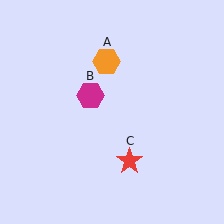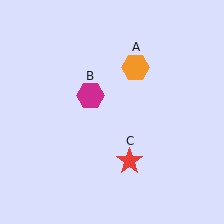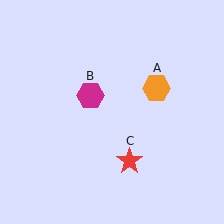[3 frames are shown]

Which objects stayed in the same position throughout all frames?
Magenta hexagon (object B) and red star (object C) remained stationary.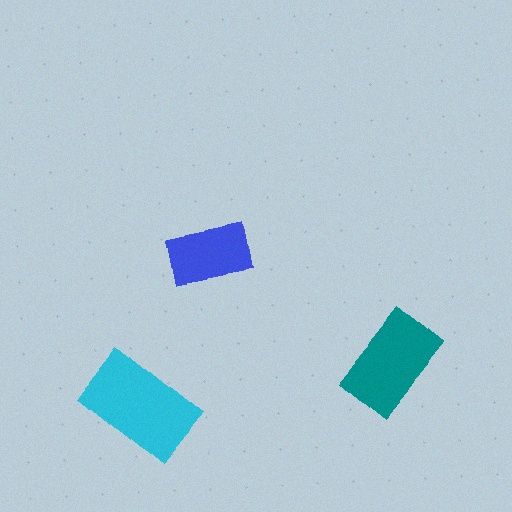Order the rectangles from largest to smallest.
the cyan one, the teal one, the blue one.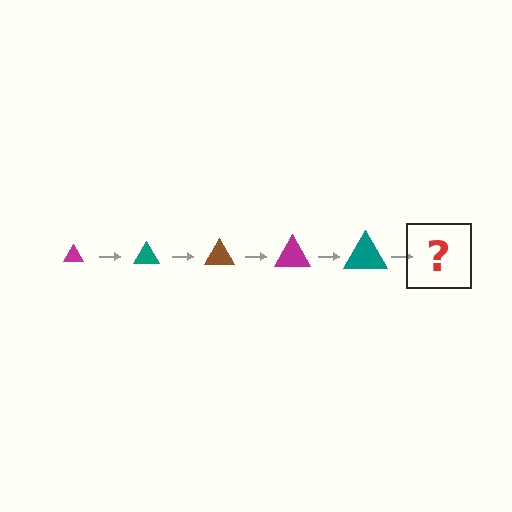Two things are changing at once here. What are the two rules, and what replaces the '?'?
The two rules are that the triangle grows larger each step and the color cycles through magenta, teal, and brown. The '?' should be a brown triangle, larger than the previous one.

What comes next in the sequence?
The next element should be a brown triangle, larger than the previous one.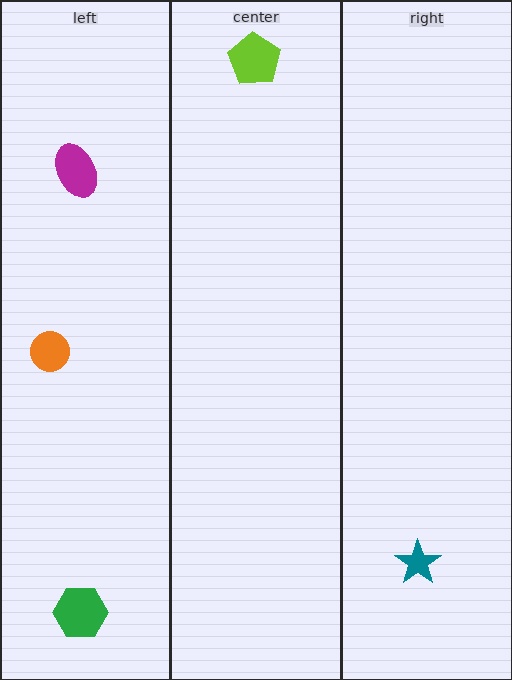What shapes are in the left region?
The orange circle, the green hexagon, the magenta ellipse.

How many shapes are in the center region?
1.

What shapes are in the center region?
The lime pentagon.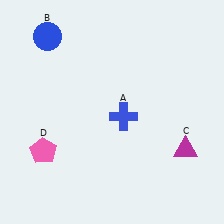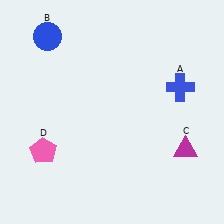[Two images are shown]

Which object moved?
The blue cross (A) moved right.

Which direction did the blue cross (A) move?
The blue cross (A) moved right.